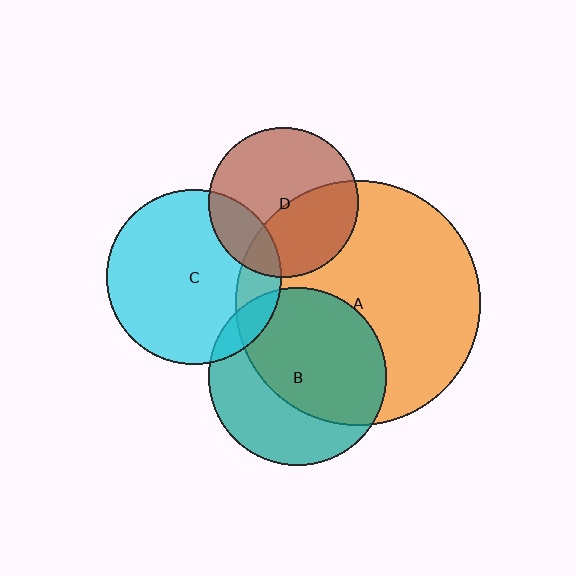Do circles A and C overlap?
Yes.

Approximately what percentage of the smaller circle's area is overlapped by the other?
Approximately 15%.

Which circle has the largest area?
Circle A (orange).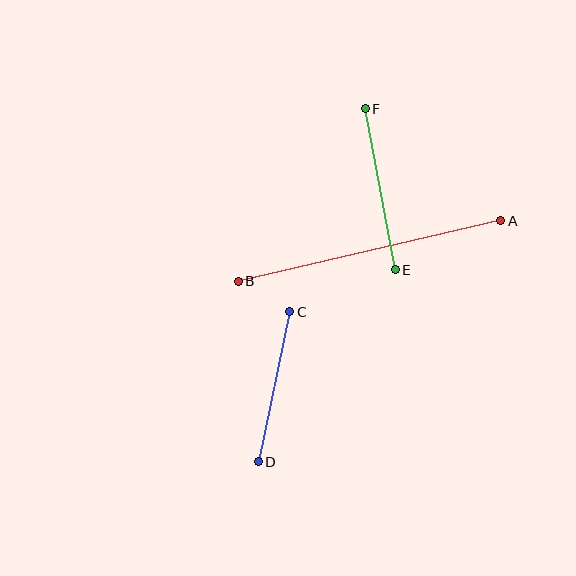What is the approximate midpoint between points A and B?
The midpoint is at approximately (370, 251) pixels.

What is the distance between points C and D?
The distance is approximately 153 pixels.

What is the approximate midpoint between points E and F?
The midpoint is at approximately (380, 189) pixels.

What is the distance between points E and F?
The distance is approximately 164 pixels.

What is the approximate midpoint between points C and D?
The midpoint is at approximately (274, 387) pixels.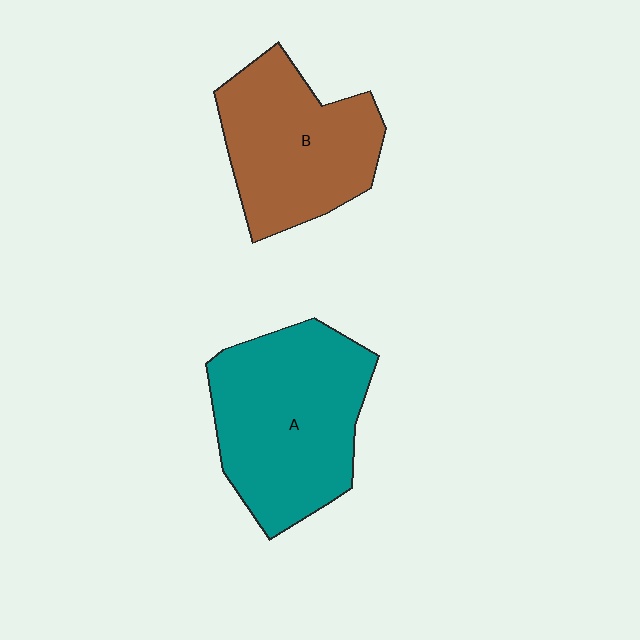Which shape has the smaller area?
Shape B (brown).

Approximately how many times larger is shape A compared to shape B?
Approximately 1.2 times.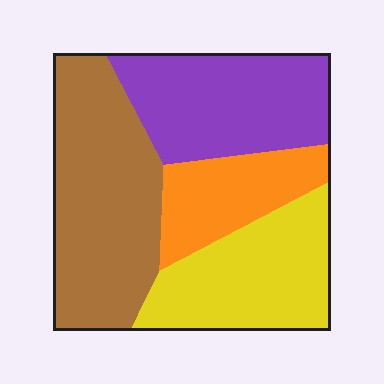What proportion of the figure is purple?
Purple takes up between a sixth and a third of the figure.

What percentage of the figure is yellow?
Yellow covers around 25% of the figure.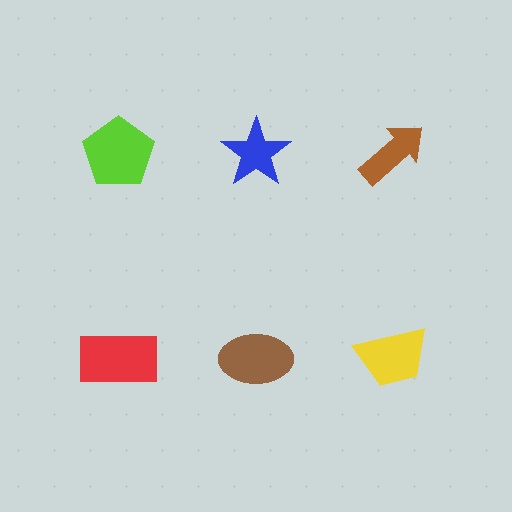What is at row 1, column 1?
A lime pentagon.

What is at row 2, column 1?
A red rectangle.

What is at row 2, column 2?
A brown ellipse.